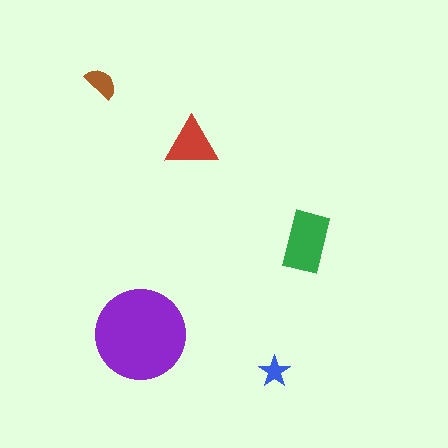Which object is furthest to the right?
The green rectangle is rightmost.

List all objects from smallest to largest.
The blue star, the brown semicircle, the red triangle, the green rectangle, the purple circle.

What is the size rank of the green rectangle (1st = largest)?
2nd.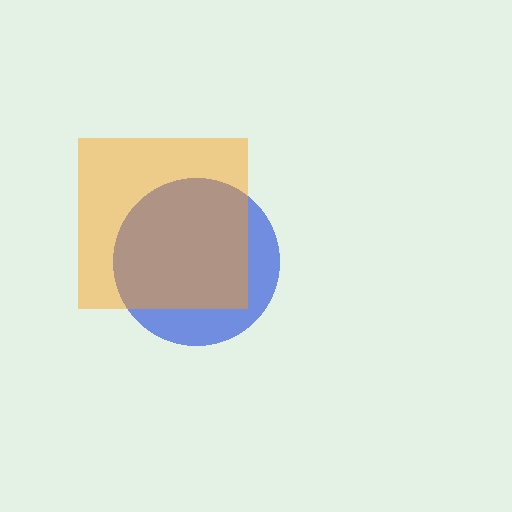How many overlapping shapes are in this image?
There are 2 overlapping shapes in the image.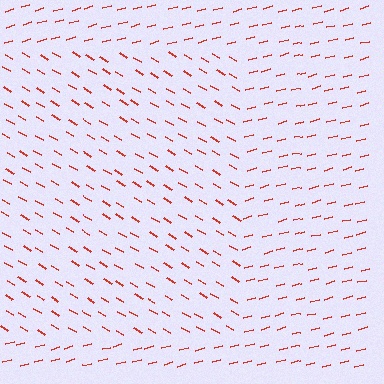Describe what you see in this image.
The image is filled with small red line segments. A rectangle region in the image has lines oriented differently from the surrounding lines, creating a visible texture boundary.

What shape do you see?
I see a rectangle.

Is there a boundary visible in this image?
Yes, there is a texture boundary formed by a change in line orientation.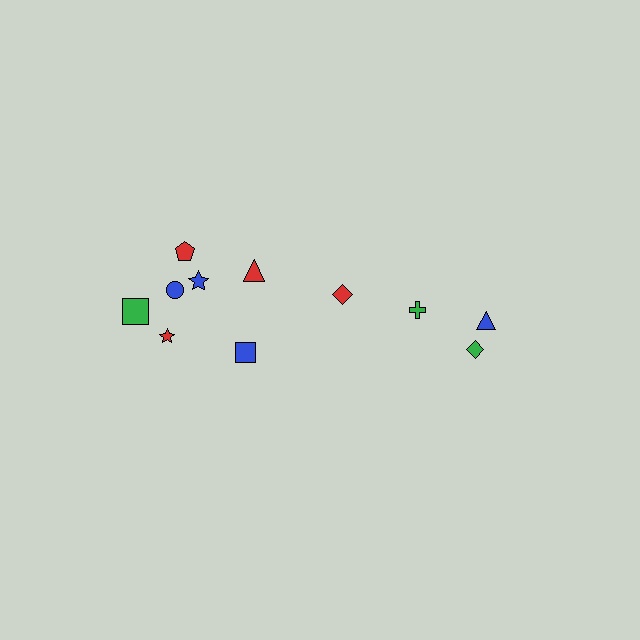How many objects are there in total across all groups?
There are 11 objects.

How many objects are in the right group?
There are 4 objects.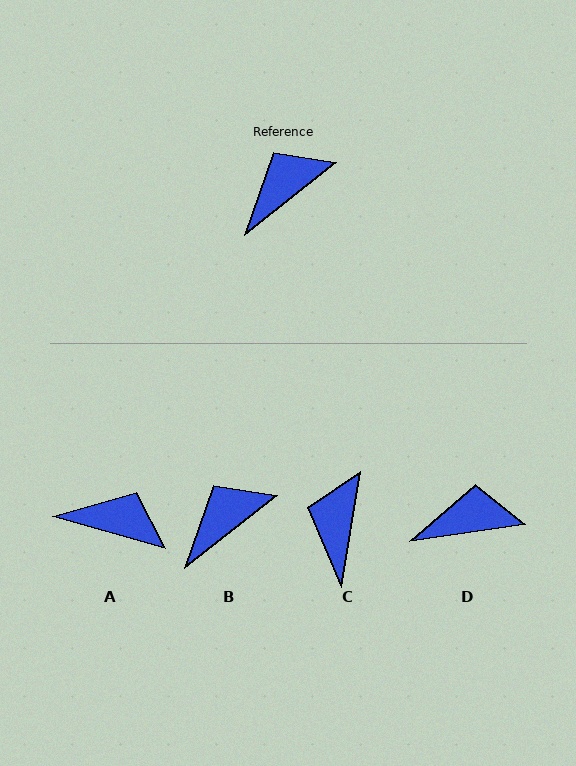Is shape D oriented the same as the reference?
No, it is off by about 30 degrees.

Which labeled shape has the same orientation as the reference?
B.